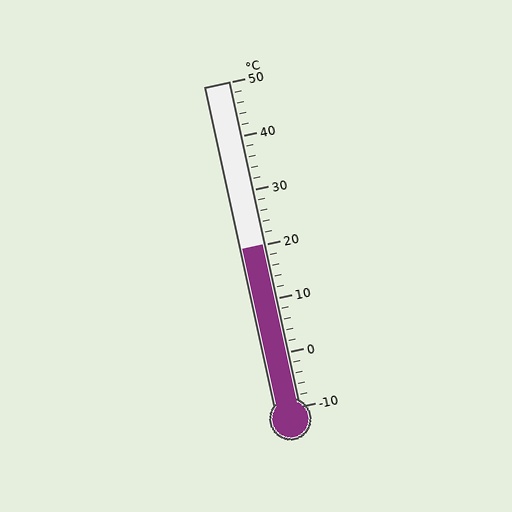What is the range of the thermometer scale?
The thermometer scale ranges from -10°C to 50°C.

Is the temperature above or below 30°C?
The temperature is below 30°C.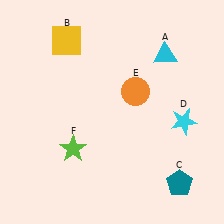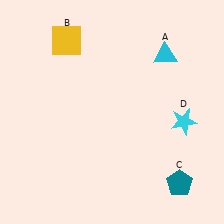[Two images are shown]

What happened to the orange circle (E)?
The orange circle (E) was removed in Image 2. It was in the top-right area of Image 1.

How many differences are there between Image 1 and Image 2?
There are 2 differences between the two images.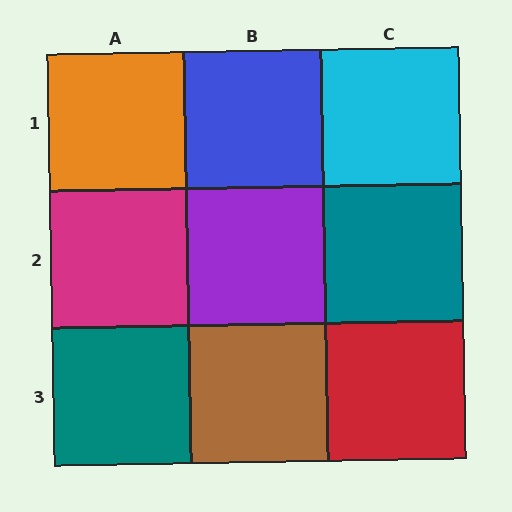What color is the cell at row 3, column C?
Red.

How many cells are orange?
1 cell is orange.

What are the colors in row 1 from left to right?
Orange, blue, cyan.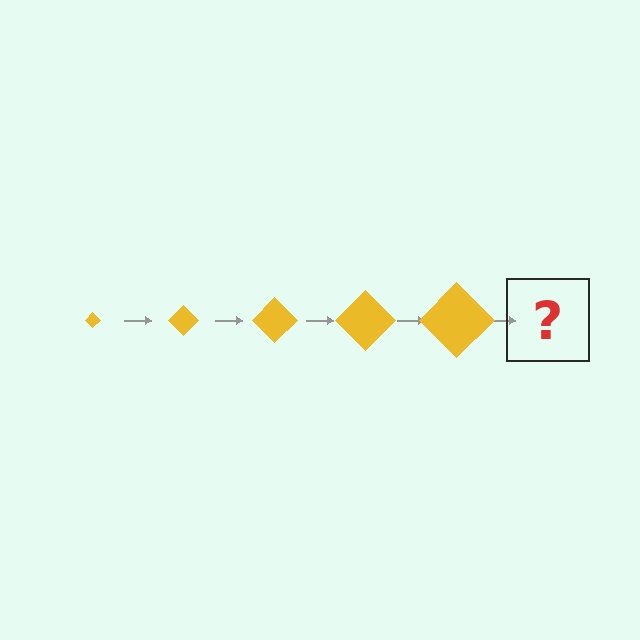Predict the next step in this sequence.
The next step is a yellow diamond, larger than the previous one.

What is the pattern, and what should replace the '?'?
The pattern is that the diamond gets progressively larger each step. The '?' should be a yellow diamond, larger than the previous one.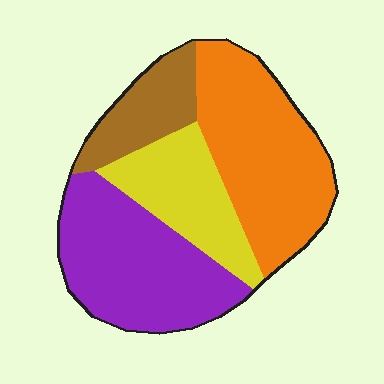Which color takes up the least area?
Brown, at roughly 15%.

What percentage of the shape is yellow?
Yellow takes up about one fifth (1/5) of the shape.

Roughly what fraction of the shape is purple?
Purple covers around 35% of the shape.